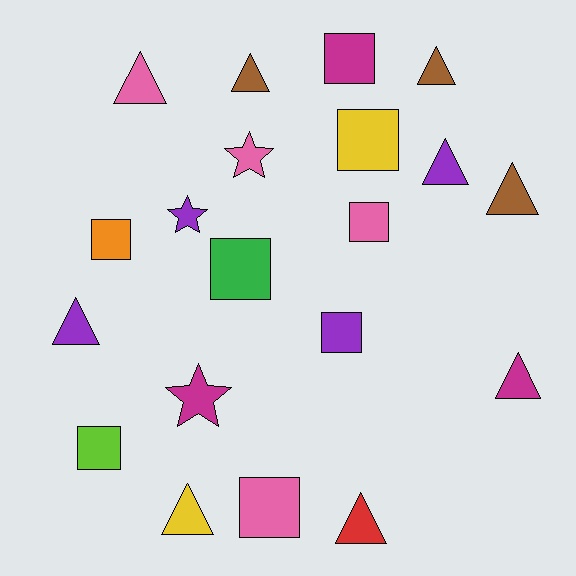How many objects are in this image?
There are 20 objects.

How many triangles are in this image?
There are 9 triangles.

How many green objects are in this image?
There is 1 green object.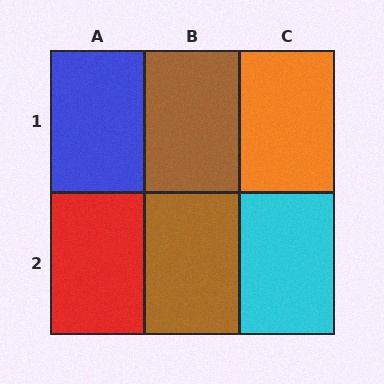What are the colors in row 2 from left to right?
Red, brown, cyan.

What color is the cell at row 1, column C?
Orange.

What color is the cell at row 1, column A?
Blue.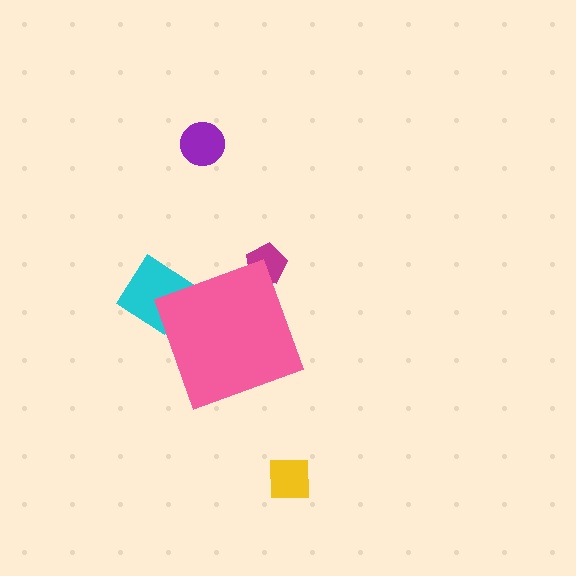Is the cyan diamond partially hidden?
Yes, the cyan diamond is partially hidden behind the pink diamond.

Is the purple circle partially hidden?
No, the purple circle is fully visible.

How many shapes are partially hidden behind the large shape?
2 shapes are partially hidden.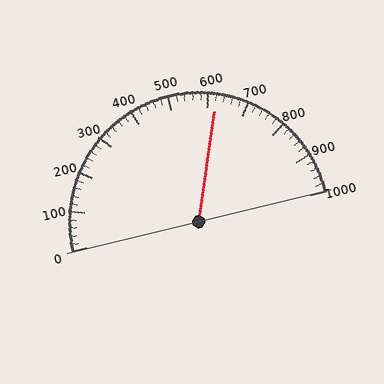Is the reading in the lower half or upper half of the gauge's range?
The reading is in the upper half of the range (0 to 1000).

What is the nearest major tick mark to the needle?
The nearest major tick mark is 600.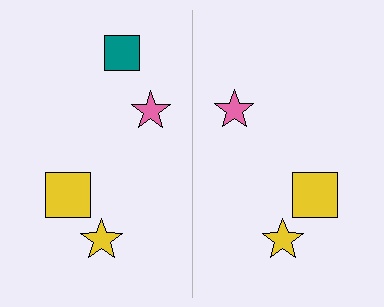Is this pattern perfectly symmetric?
No, the pattern is not perfectly symmetric. A teal square is missing from the right side.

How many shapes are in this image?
There are 7 shapes in this image.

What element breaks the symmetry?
A teal square is missing from the right side.